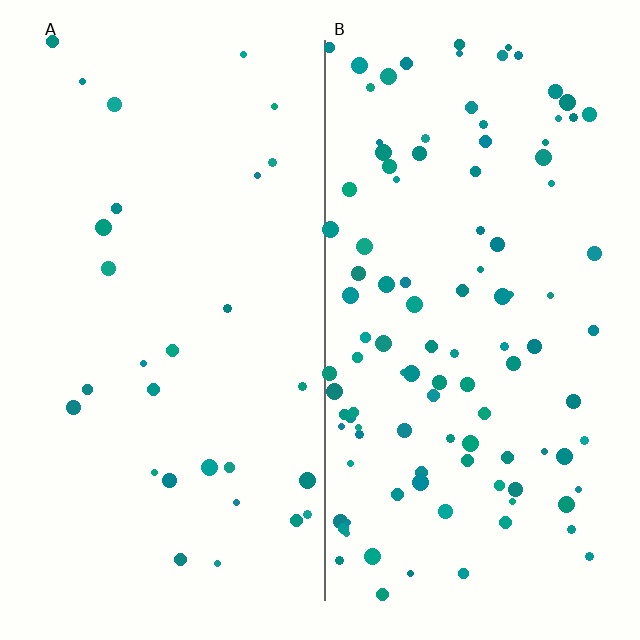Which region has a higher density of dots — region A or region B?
B (the right).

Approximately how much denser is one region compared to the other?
Approximately 3.7× — region B over region A.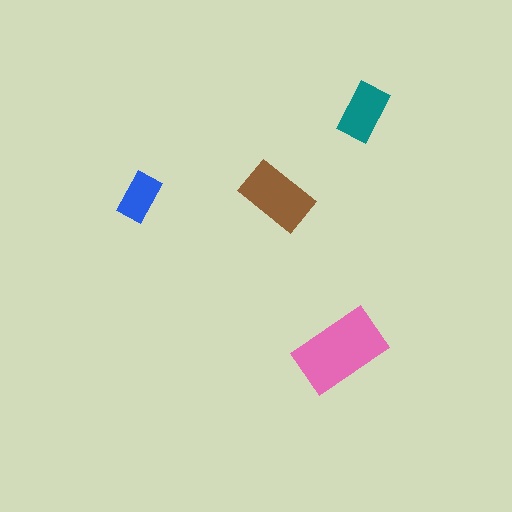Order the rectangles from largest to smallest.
the pink one, the brown one, the teal one, the blue one.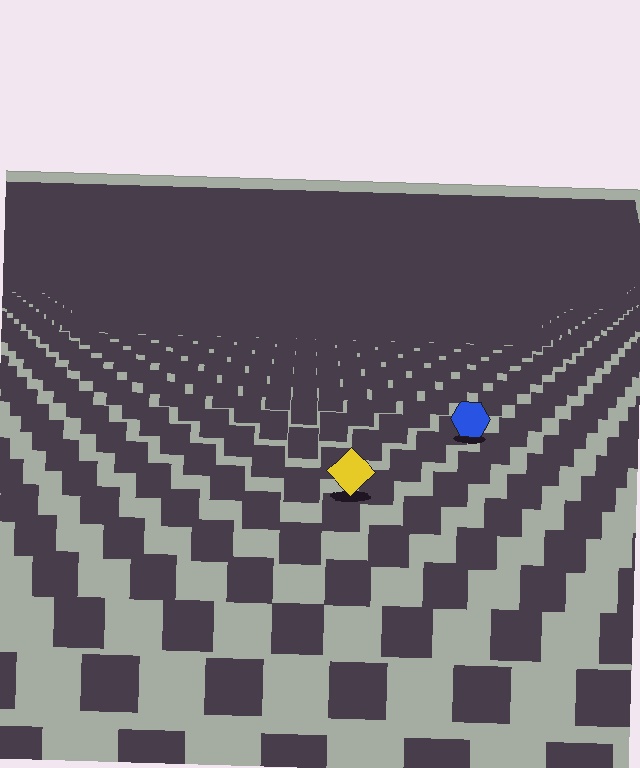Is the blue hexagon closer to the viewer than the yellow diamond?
No. The yellow diamond is closer — you can tell from the texture gradient: the ground texture is coarser near it.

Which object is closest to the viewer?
The yellow diamond is closest. The texture marks near it are larger and more spread out.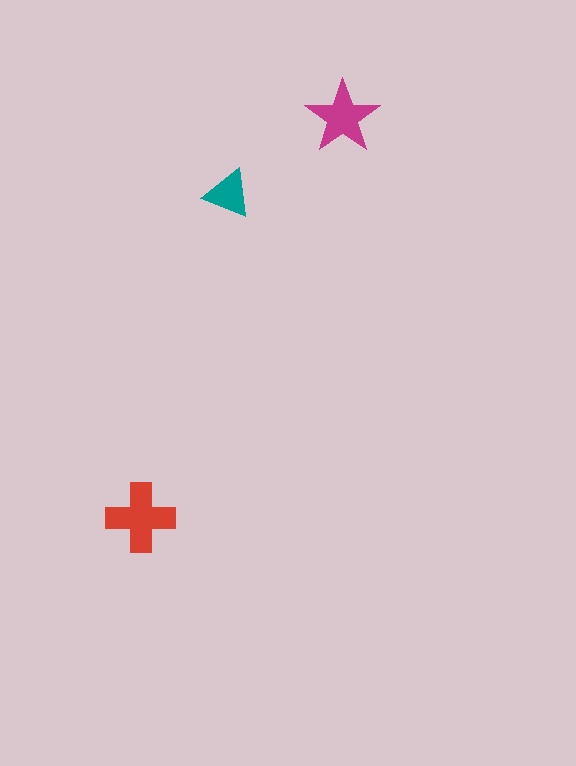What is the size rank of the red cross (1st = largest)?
1st.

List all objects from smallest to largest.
The teal triangle, the magenta star, the red cross.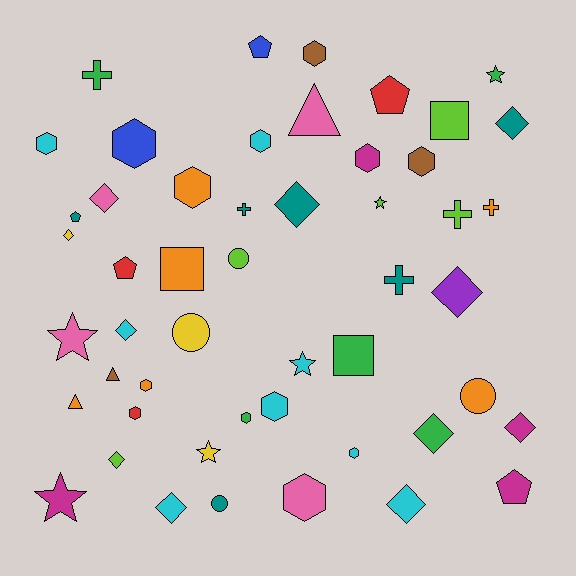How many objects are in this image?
There are 50 objects.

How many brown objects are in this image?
There are 3 brown objects.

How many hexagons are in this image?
There are 13 hexagons.